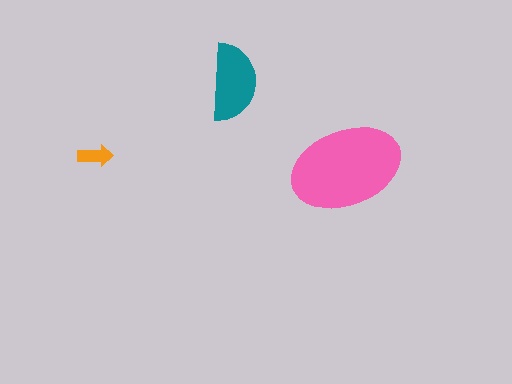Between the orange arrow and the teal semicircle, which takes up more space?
The teal semicircle.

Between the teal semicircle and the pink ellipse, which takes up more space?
The pink ellipse.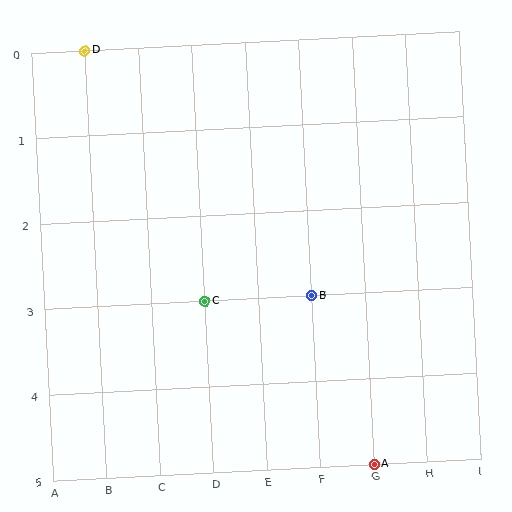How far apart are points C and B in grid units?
Points C and B are 2 columns apart.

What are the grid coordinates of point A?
Point A is at grid coordinates (G, 5).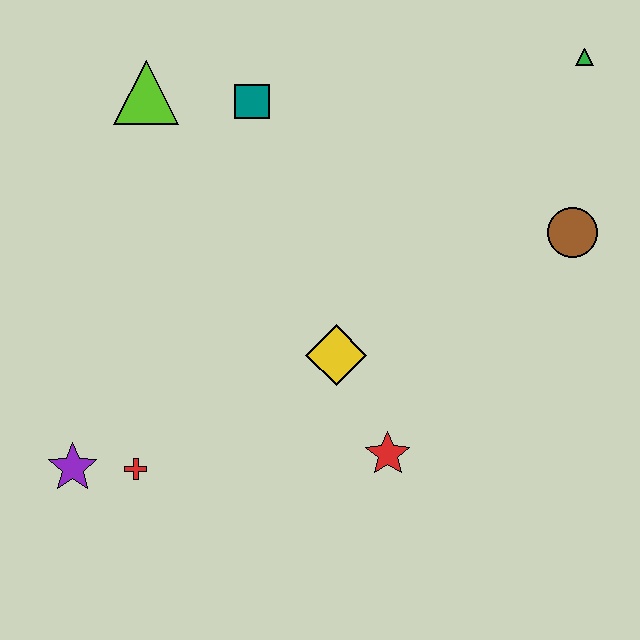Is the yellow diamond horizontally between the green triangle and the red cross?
Yes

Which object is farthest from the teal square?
The purple star is farthest from the teal square.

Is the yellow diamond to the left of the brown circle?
Yes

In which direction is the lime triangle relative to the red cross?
The lime triangle is above the red cross.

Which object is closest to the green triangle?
The brown circle is closest to the green triangle.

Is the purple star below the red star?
Yes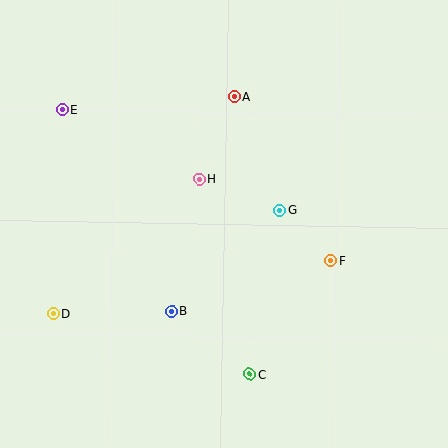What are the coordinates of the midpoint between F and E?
The midpoint between F and E is at (197, 185).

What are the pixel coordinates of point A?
Point A is at (235, 97).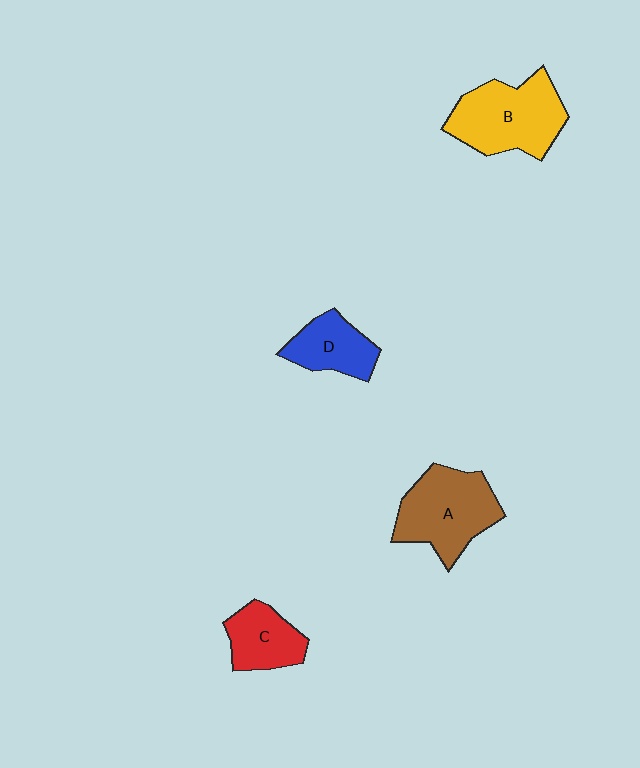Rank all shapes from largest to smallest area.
From largest to smallest: B (yellow), A (brown), C (red), D (blue).